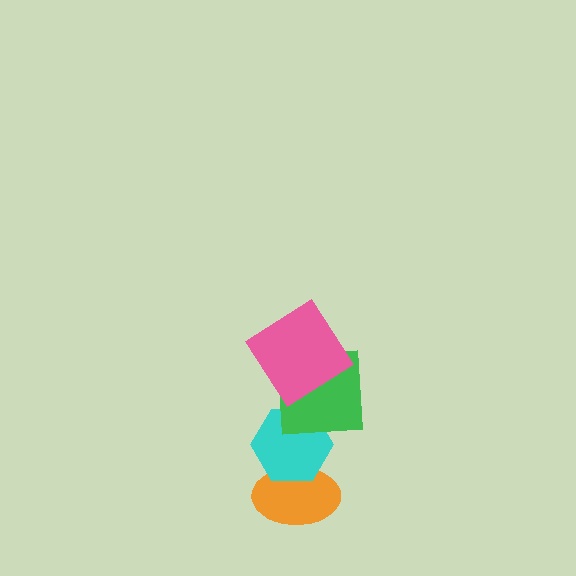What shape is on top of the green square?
The pink diamond is on top of the green square.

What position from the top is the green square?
The green square is 2nd from the top.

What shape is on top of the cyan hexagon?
The green square is on top of the cyan hexagon.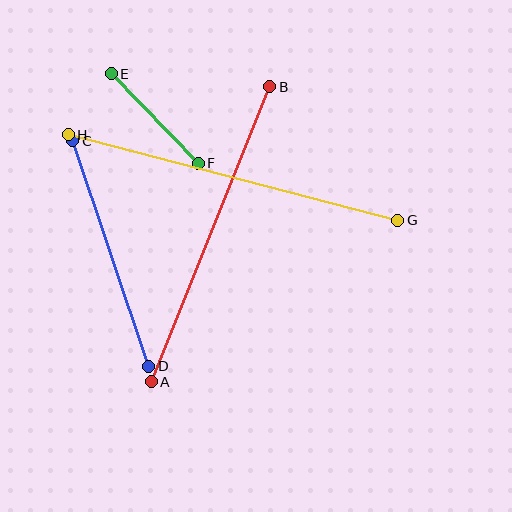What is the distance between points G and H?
The distance is approximately 341 pixels.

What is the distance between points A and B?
The distance is approximately 318 pixels.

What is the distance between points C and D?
The distance is approximately 238 pixels.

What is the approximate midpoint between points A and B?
The midpoint is at approximately (211, 234) pixels.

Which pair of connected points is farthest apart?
Points G and H are farthest apart.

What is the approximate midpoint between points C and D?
The midpoint is at approximately (111, 253) pixels.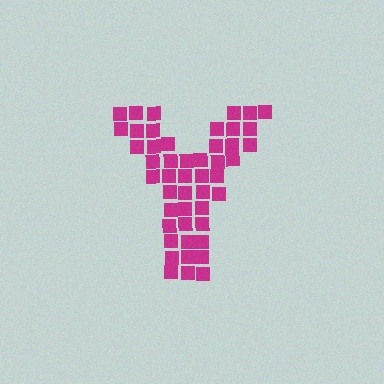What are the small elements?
The small elements are squares.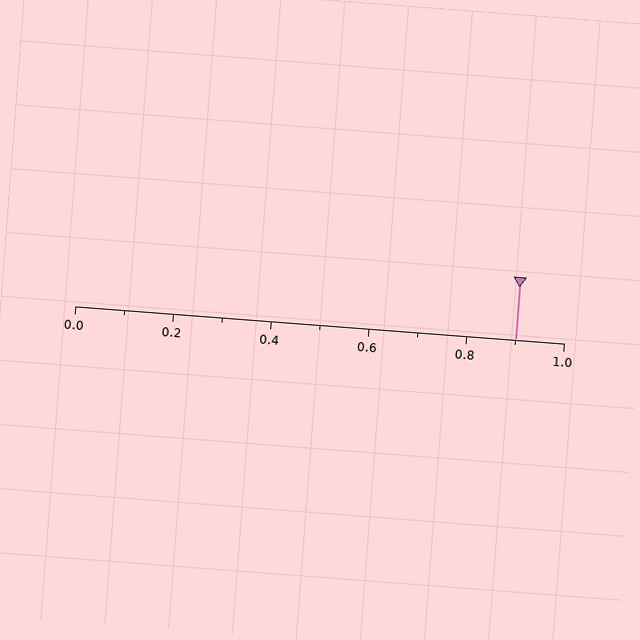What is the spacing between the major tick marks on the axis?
The major ticks are spaced 0.2 apart.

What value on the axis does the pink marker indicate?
The marker indicates approximately 0.9.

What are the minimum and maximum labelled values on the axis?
The axis runs from 0.0 to 1.0.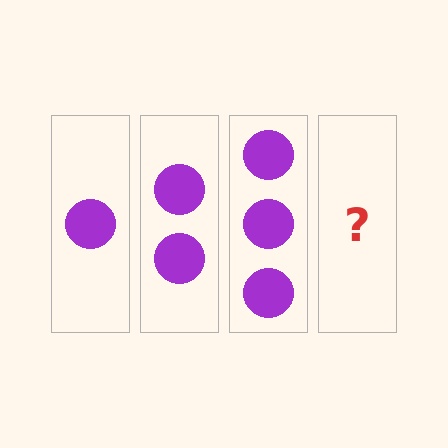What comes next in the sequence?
The next element should be 4 circles.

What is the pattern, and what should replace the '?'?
The pattern is that each step adds one more circle. The '?' should be 4 circles.